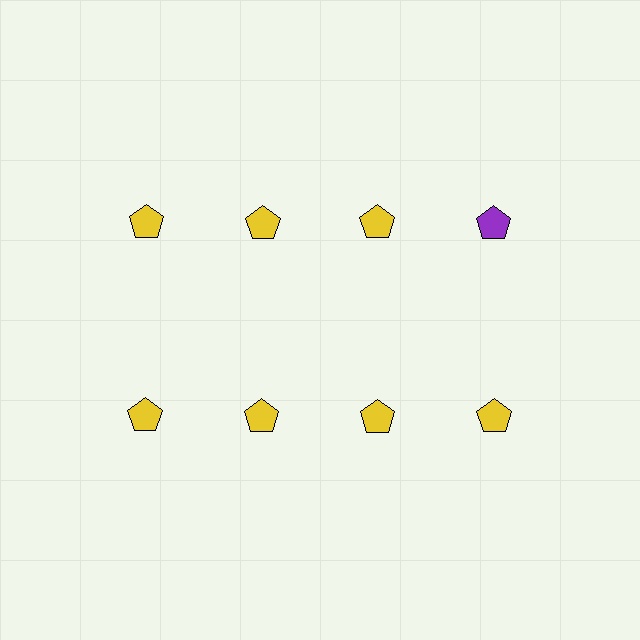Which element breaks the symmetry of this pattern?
The purple pentagon in the top row, second from right column breaks the symmetry. All other shapes are yellow pentagons.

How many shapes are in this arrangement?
There are 8 shapes arranged in a grid pattern.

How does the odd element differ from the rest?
It has a different color: purple instead of yellow.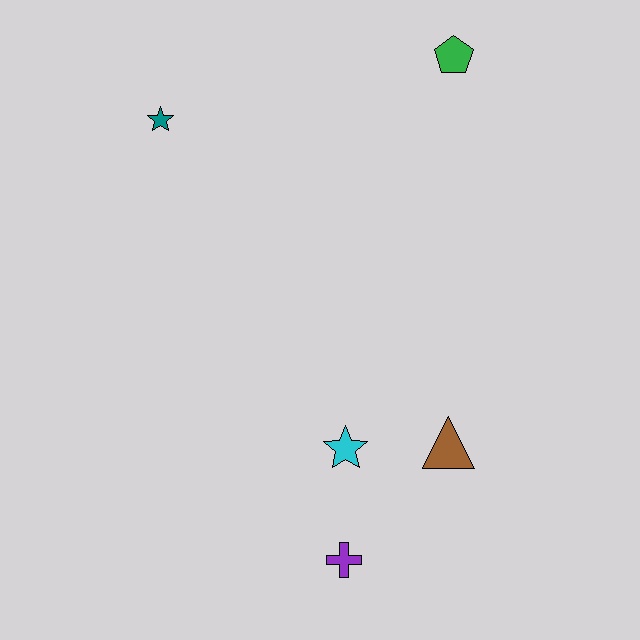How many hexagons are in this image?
There are no hexagons.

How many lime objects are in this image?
There are no lime objects.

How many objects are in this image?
There are 5 objects.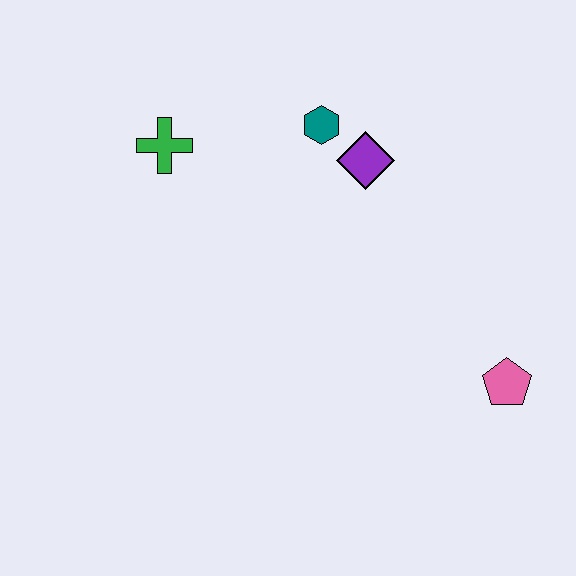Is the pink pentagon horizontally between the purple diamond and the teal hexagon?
No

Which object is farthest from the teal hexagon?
The pink pentagon is farthest from the teal hexagon.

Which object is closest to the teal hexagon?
The purple diamond is closest to the teal hexagon.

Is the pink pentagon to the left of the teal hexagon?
No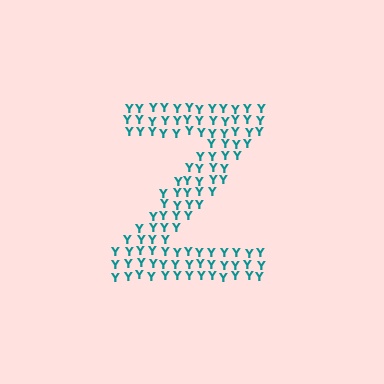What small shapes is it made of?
It is made of small letter Y's.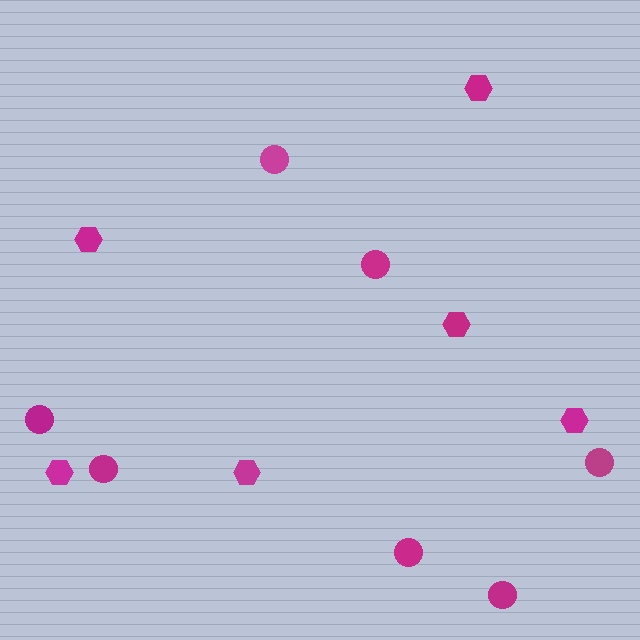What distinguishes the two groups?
There are 2 groups: one group of circles (7) and one group of hexagons (6).